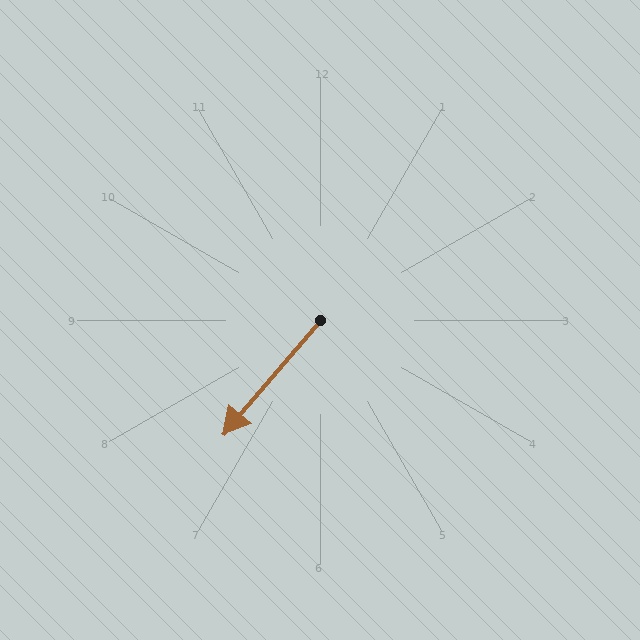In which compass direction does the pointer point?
Southwest.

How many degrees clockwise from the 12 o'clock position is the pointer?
Approximately 220 degrees.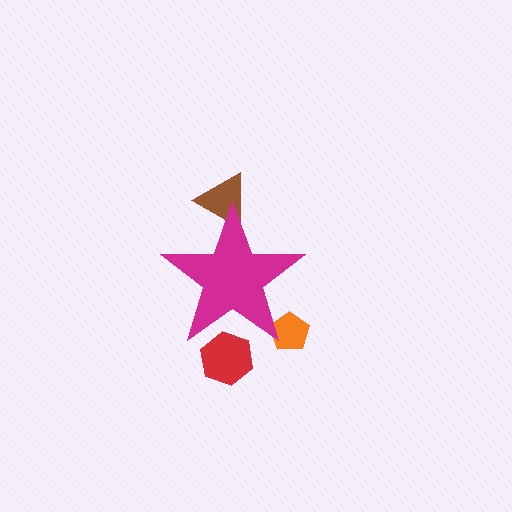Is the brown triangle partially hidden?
Yes, the brown triangle is partially hidden behind the magenta star.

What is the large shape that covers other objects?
A magenta star.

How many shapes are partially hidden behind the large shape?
3 shapes are partially hidden.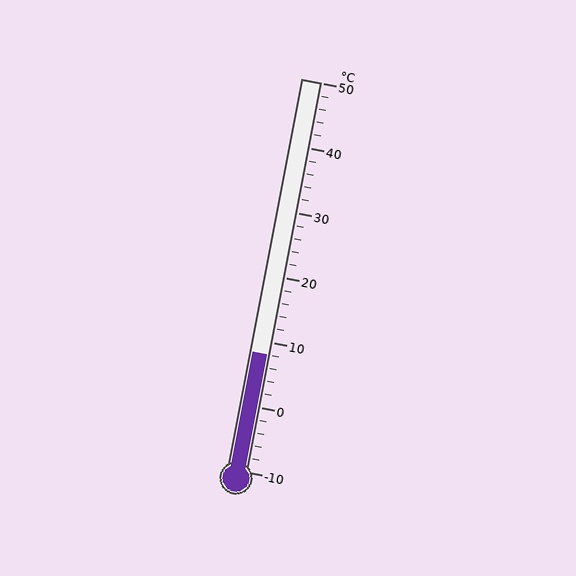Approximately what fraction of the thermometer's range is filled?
The thermometer is filled to approximately 30% of its range.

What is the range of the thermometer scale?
The thermometer scale ranges from -10°C to 50°C.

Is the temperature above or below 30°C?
The temperature is below 30°C.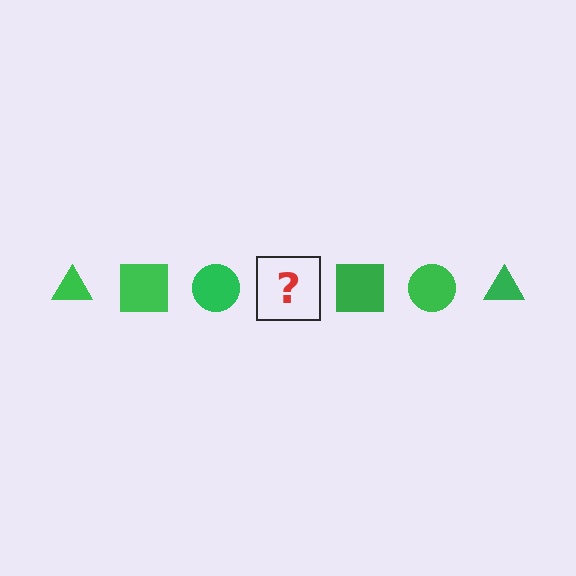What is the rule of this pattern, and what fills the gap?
The rule is that the pattern cycles through triangle, square, circle shapes in green. The gap should be filled with a green triangle.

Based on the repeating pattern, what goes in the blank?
The blank should be a green triangle.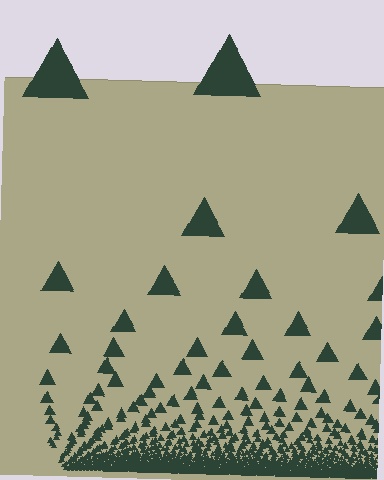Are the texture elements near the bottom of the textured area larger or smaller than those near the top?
Smaller. The gradient is inverted — elements near the bottom are smaller and denser.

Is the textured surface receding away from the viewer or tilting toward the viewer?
The surface appears to tilt toward the viewer. Texture elements get larger and sparser toward the top.